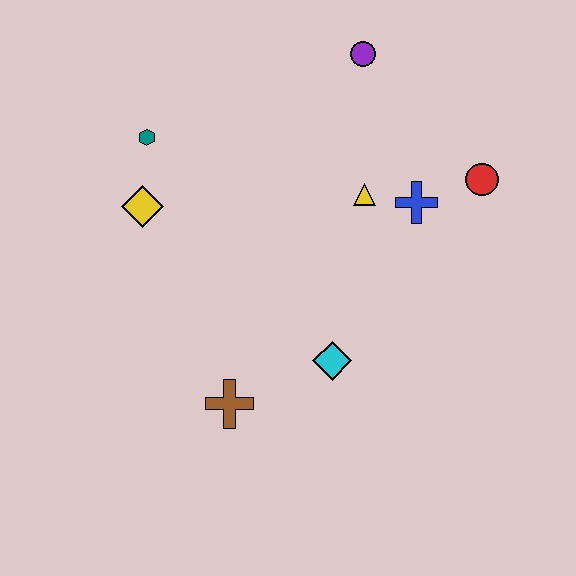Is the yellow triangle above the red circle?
No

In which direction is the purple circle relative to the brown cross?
The purple circle is above the brown cross.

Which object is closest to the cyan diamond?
The brown cross is closest to the cyan diamond.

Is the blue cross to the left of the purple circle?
No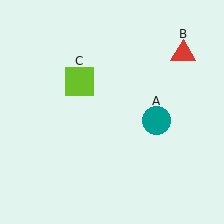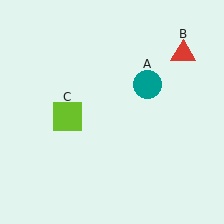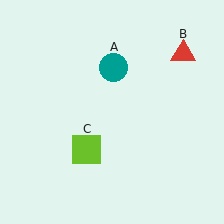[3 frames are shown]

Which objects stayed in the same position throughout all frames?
Red triangle (object B) remained stationary.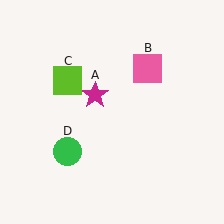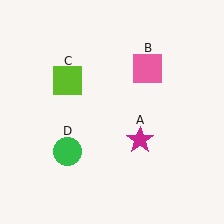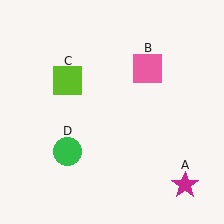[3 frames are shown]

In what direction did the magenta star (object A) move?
The magenta star (object A) moved down and to the right.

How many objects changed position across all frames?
1 object changed position: magenta star (object A).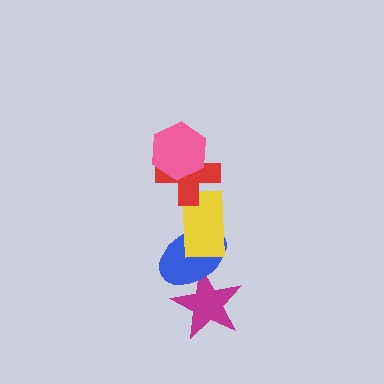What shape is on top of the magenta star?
The blue ellipse is on top of the magenta star.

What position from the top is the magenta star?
The magenta star is 5th from the top.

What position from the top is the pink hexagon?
The pink hexagon is 1st from the top.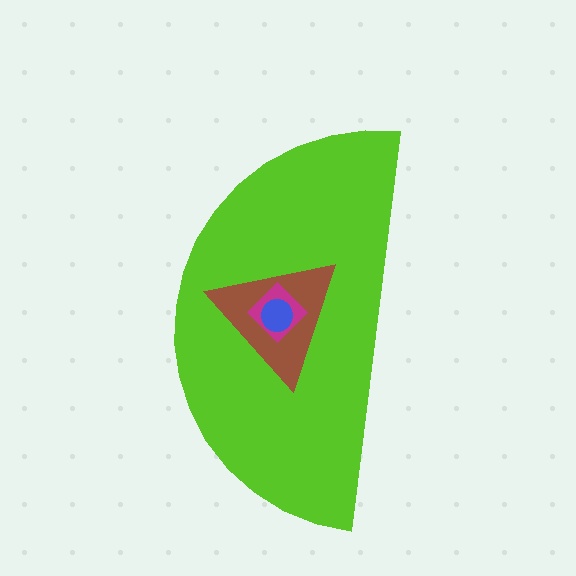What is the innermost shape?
The blue circle.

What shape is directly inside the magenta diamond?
The blue circle.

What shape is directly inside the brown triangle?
The magenta diamond.